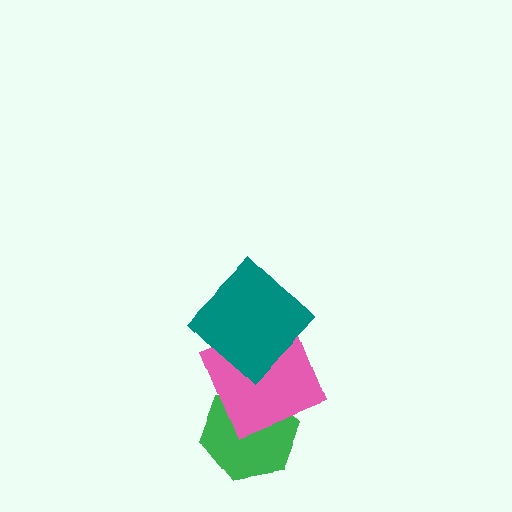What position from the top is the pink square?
The pink square is 2nd from the top.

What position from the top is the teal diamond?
The teal diamond is 1st from the top.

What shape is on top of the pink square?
The teal diamond is on top of the pink square.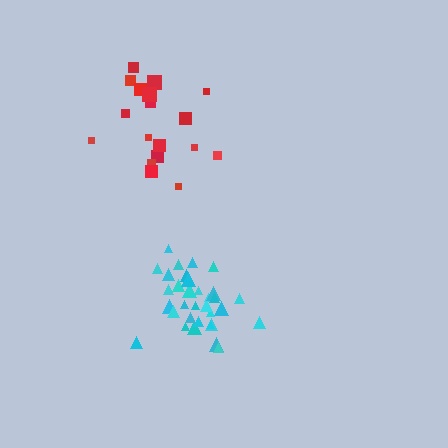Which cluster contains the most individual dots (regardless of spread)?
Cyan (33).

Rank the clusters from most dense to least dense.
cyan, red.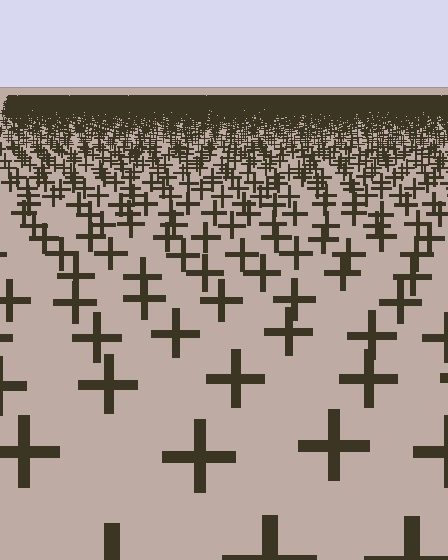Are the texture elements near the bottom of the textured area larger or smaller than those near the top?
Larger. Near the bottom, elements are closer to the viewer and appear at a bigger on-screen size.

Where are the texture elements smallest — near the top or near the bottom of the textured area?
Near the top.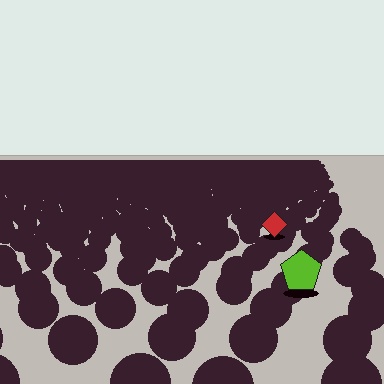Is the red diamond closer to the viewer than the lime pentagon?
No. The lime pentagon is closer — you can tell from the texture gradient: the ground texture is coarser near it.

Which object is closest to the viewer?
The lime pentagon is closest. The texture marks near it are larger and more spread out.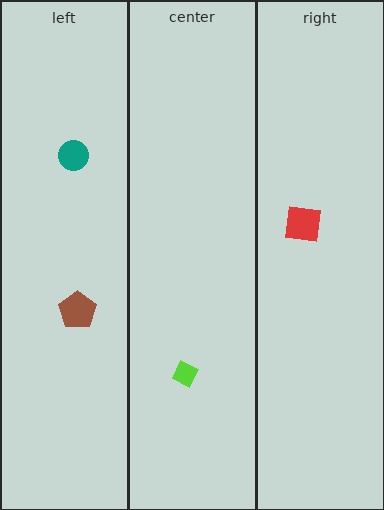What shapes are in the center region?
The lime diamond.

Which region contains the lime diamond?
The center region.